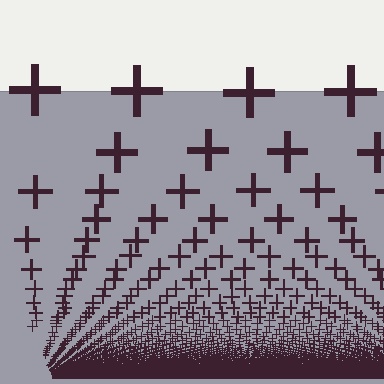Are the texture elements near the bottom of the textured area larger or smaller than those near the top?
Smaller. The gradient is inverted — elements near the bottom are smaller and denser.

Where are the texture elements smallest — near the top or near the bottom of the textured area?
Near the bottom.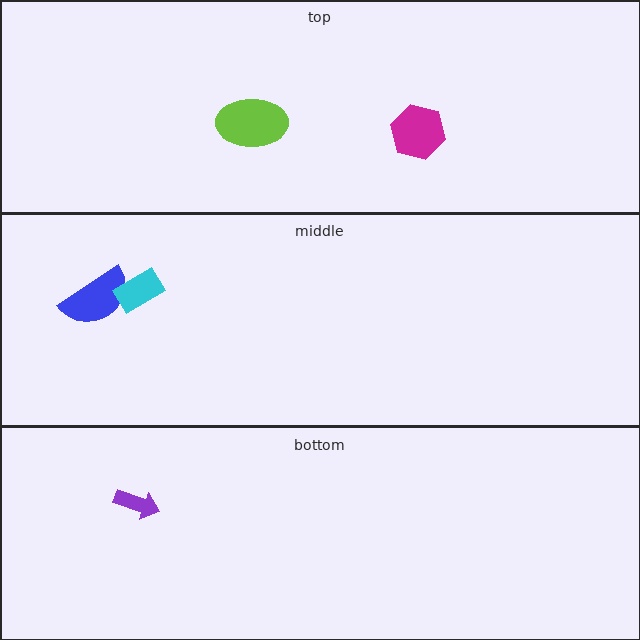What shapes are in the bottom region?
The purple arrow.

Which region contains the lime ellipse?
The top region.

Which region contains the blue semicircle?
The middle region.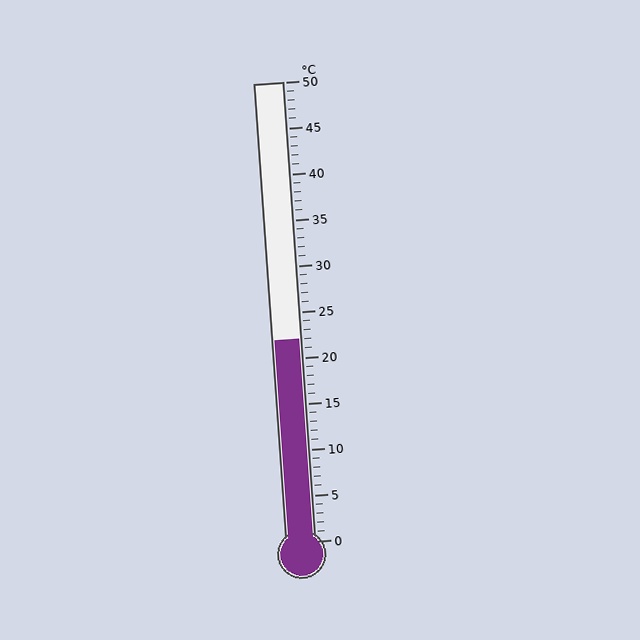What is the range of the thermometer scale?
The thermometer scale ranges from 0°C to 50°C.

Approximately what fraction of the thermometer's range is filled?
The thermometer is filled to approximately 45% of its range.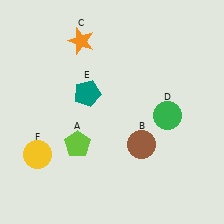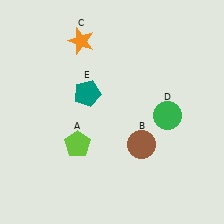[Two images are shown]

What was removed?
The yellow circle (F) was removed in Image 2.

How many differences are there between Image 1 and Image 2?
There is 1 difference between the two images.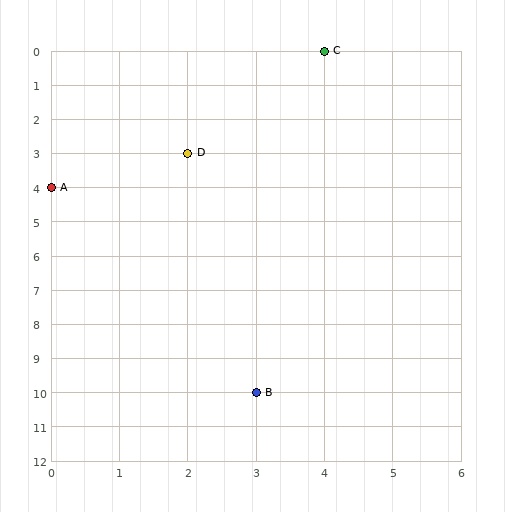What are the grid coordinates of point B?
Point B is at grid coordinates (3, 10).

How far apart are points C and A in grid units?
Points C and A are 4 columns and 4 rows apart (about 5.7 grid units diagonally).